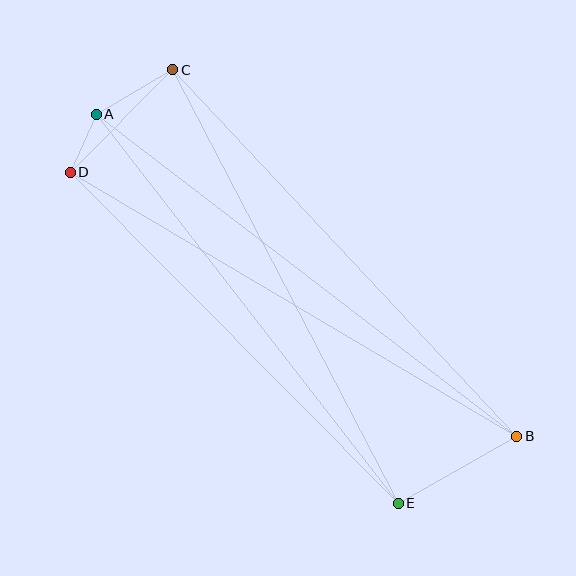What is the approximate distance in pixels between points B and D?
The distance between B and D is approximately 519 pixels.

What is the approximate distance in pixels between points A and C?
The distance between A and C is approximately 88 pixels.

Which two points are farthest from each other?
Points A and B are farthest from each other.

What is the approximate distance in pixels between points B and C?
The distance between B and C is approximately 503 pixels.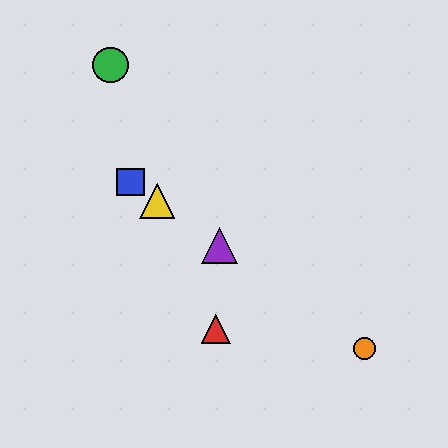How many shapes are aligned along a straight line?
4 shapes (the blue square, the yellow triangle, the purple triangle, the orange circle) are aligned along a straight line.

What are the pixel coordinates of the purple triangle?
The purple triangle is at (219, 245).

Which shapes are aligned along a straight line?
The blue square, the yellow triangle, the purple triangle, the orange circle are aligned along a straight line.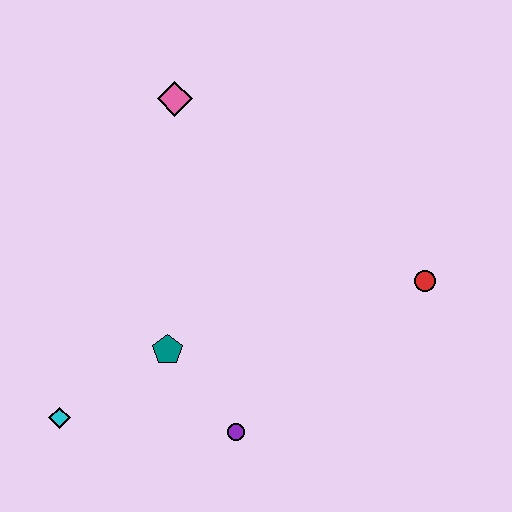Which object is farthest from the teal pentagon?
The red circle is farthest from the teal pentagon.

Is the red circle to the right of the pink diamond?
Yes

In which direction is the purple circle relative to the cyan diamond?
The purple circle is to the right of the cyan diamond.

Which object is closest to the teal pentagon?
The purple circle is closest to the teal pentagon.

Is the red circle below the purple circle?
No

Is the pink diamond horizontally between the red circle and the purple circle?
No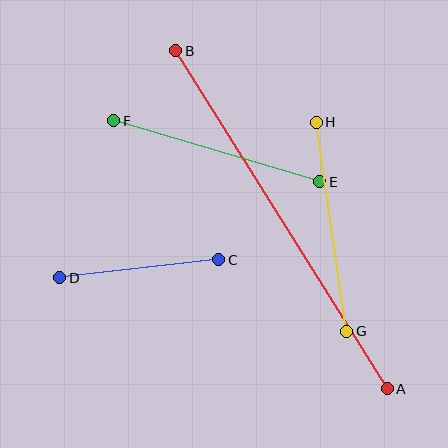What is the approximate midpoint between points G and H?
The midpoint is at approximately (332, 227) pixels.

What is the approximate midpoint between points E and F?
The midpoint is at approximately (217, 151) pixels.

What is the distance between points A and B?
The distance is approximately 399 pixels.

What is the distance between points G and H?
The distance is approximately 211 pixels.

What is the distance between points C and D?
The distance is approximately 160 pixels.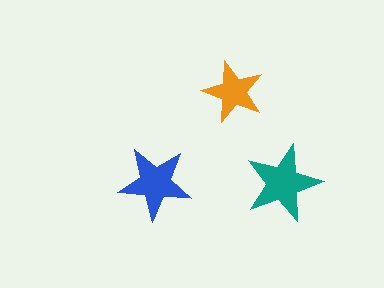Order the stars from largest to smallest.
the teal one, the blue one, the orange one.